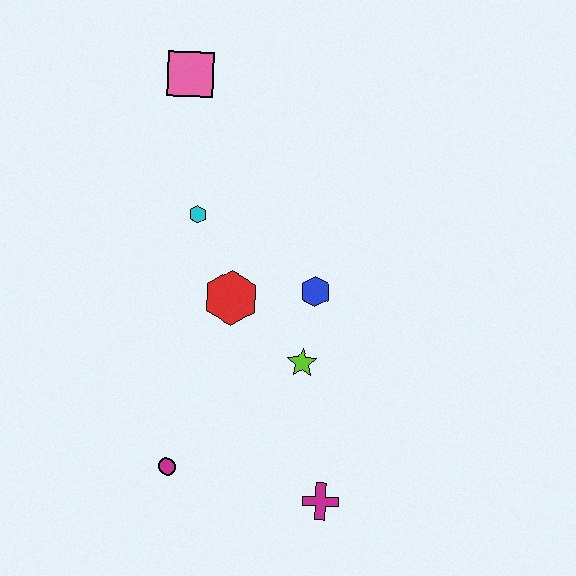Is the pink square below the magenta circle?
No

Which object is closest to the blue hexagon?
The lime star is closest to the blue hexagon.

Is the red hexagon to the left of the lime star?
Yes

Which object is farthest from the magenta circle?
The pink square is farthest from the magenta circle.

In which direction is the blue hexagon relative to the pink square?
The blue hexagon is below the pink square.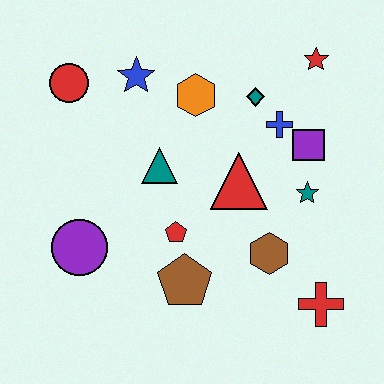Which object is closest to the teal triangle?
The red pentagon is closest to the teal triangle.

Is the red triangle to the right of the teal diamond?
No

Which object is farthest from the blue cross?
The purple circle is farthest from the blue cross.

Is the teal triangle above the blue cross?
No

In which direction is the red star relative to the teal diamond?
The red star is to the right of the teal diamond.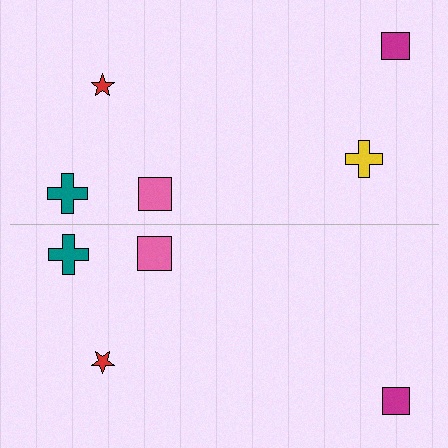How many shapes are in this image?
There are 9 shapes in this image.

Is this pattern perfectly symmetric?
No, the pattern is not perfectly symmetric. A yellow cross is missing from the bottom side.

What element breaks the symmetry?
A yellow cross is missing from the bottom side.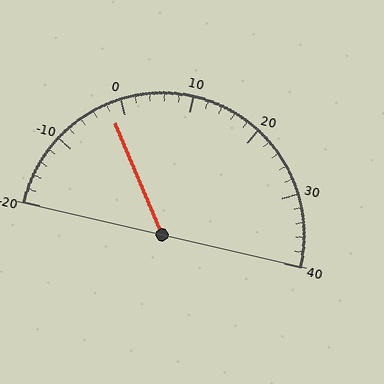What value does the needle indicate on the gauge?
The needle indicates approximately -2.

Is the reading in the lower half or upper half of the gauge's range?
The reading is in the lower half of the range (-20 to 40).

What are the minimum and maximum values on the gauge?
The gauge ranges from -20 to 40.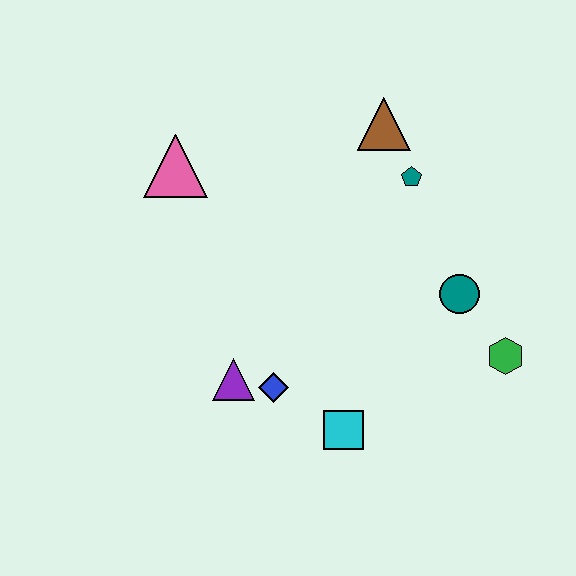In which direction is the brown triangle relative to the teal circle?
The brown triangle is above the teal circle.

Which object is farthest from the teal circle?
The pink triangle is farthest from the teal circle.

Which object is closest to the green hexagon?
The teal circle is closest to the green hexagon.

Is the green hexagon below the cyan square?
No